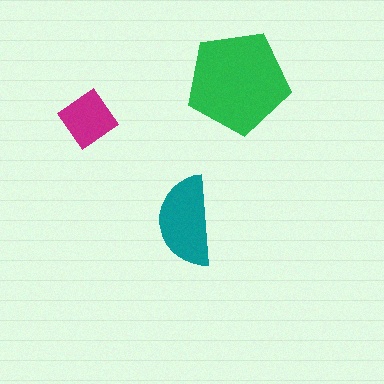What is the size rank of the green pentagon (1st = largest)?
1st.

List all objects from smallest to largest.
The magenta diamond, the teal semicircle, the green pentagon.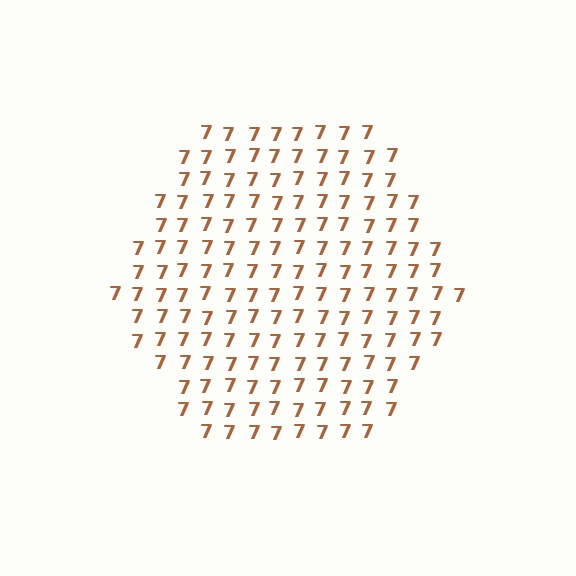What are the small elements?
The small elements are digit 7's.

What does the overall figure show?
The overall figure shows a hexagon.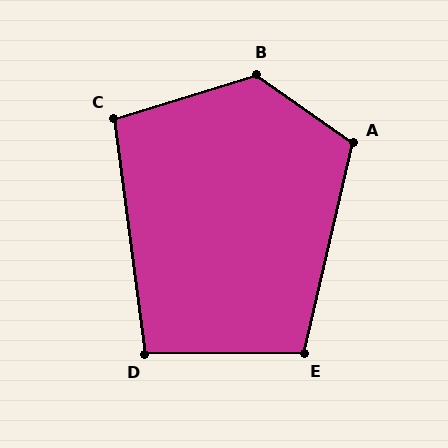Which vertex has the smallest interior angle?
D, at approximately 97 degrees.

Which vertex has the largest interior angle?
B, at approximately 128 degrees.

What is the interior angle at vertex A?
Approximately 112 degrees (obtuse).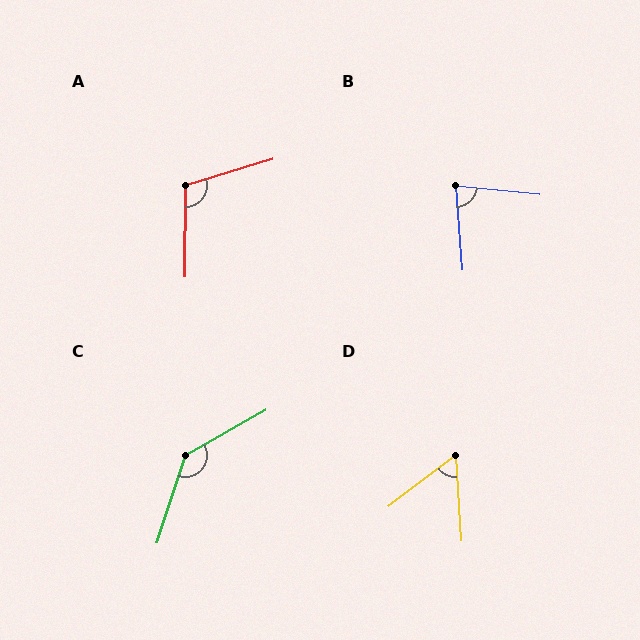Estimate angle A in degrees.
Approximately 107 degrees.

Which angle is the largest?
C, at approximately 138 degrees.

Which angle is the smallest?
D, at approximately 56 degrees.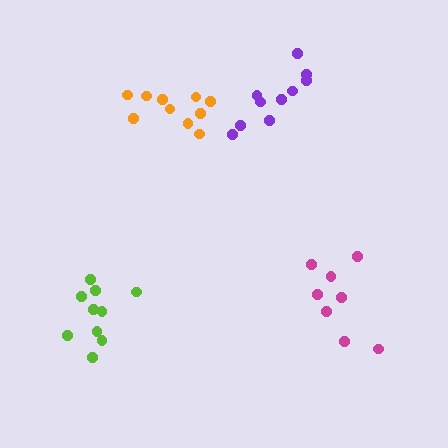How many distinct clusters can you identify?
There are 4 distinct clusters.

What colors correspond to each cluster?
The clusters are colored: magenta, orange, lime, purple.